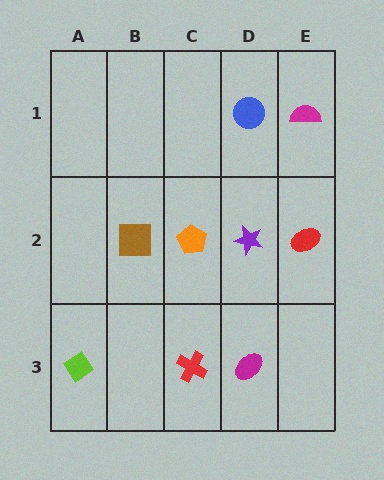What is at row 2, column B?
A brown square.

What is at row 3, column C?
A red cross.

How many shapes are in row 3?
3 shapes.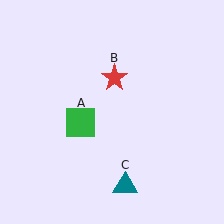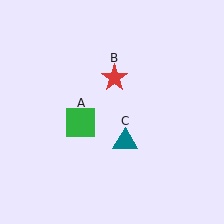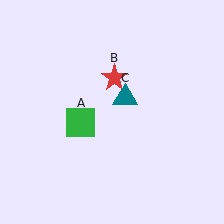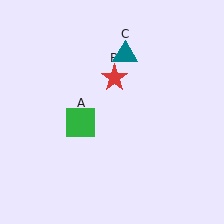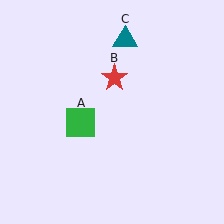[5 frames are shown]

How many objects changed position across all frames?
1 object changed position: teal triangle (object C).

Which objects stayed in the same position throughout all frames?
Green square (object A) and red star (object B) remained stationary.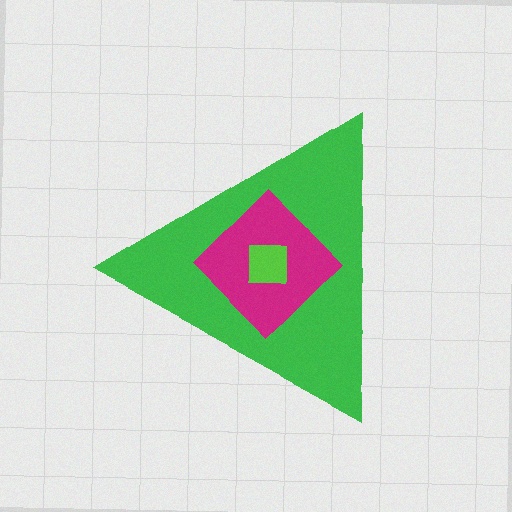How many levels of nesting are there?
3.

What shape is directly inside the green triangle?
The magenta diamond.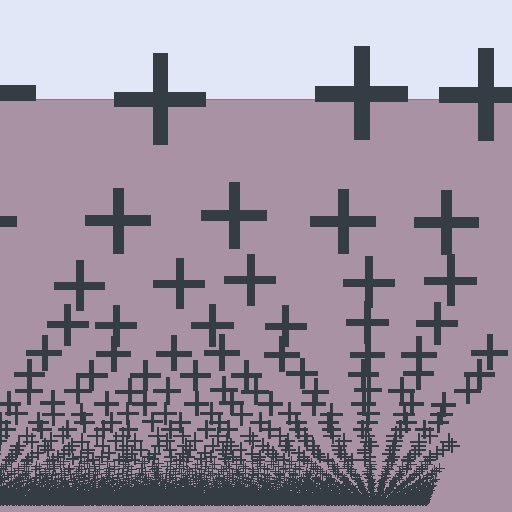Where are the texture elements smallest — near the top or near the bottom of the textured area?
Near the bottom.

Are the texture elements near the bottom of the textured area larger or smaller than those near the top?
Smaller. The gradient is inverted — elements near the bottom are smaller and denser.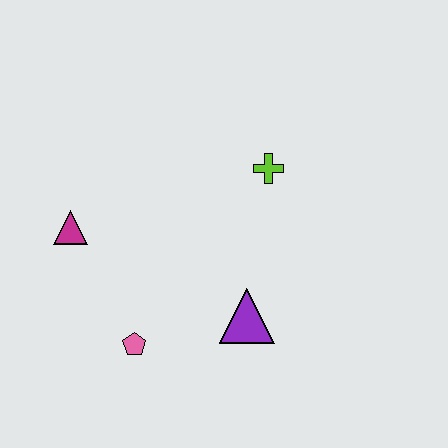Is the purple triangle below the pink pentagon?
No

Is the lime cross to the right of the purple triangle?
Yes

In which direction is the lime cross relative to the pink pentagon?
The lime cross is above the pink pentagon.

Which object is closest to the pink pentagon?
The purple triangle is closest to the pink pentagon.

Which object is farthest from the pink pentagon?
The lime cross is farthest from the pink pentagon.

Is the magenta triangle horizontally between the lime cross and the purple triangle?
No